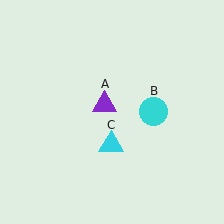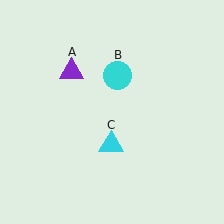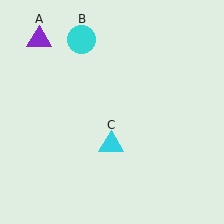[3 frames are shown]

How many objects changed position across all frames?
2 objects changed position: purple triangle (object A), cyan circle (object B).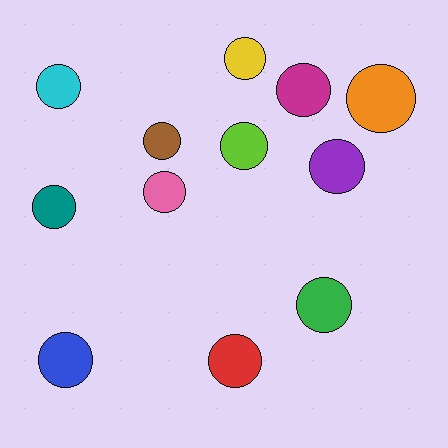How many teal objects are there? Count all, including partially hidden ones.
There is 1 teal object.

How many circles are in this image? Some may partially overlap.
There are 12 circles.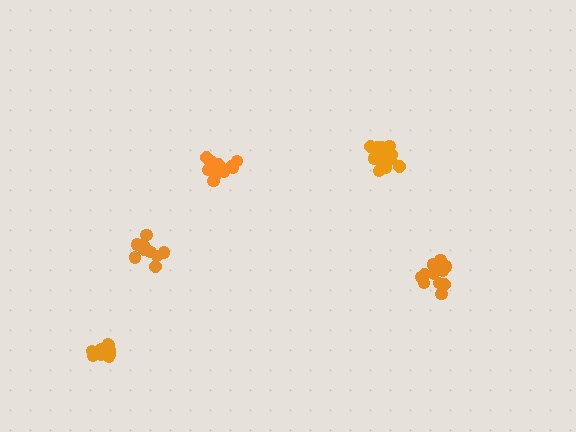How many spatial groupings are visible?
There are 5 spatial groupings.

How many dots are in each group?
Group 1: 14 dots, Group 2: 10 dots, Group 3: 14 dots, Group 4: 10 dots, Group 5: 10 dots (58 total).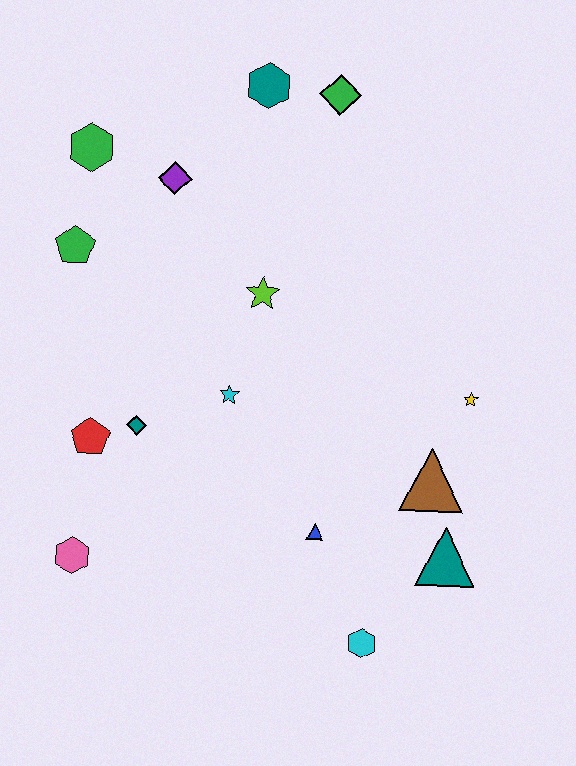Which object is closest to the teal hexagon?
The green diamond is closest to the teal hexagon.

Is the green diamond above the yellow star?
Yes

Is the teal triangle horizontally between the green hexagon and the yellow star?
Yes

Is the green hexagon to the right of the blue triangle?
No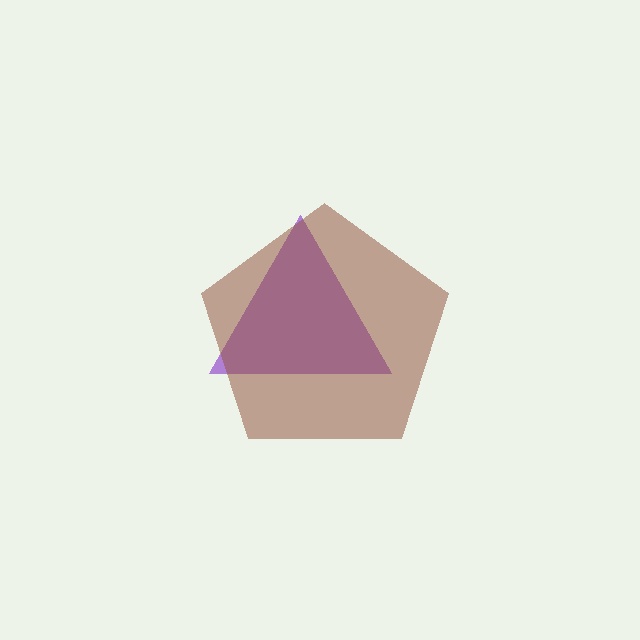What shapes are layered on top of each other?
The layered shapes are: a purple triangle, a brown pentagon.